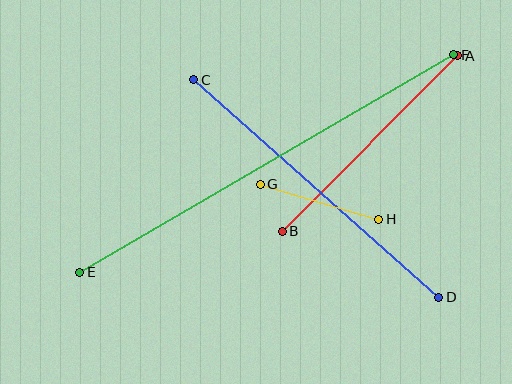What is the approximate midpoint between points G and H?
The midpoint is at approximately (319, 202) pixels.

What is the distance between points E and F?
The distance is approximately 432 pixels.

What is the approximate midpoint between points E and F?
The midpoint is at approximately (267, 164) pixels.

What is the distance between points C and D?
The distance is approximately 328 pixels.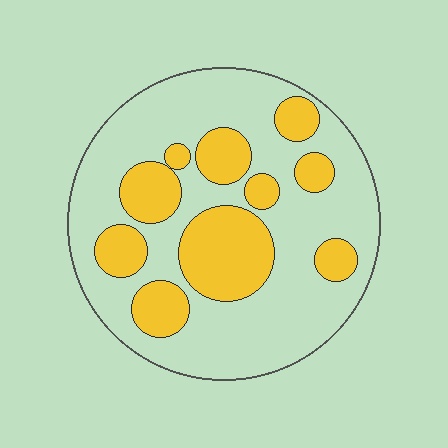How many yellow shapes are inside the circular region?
10.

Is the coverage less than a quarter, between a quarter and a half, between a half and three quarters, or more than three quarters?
Between a quarter and a half.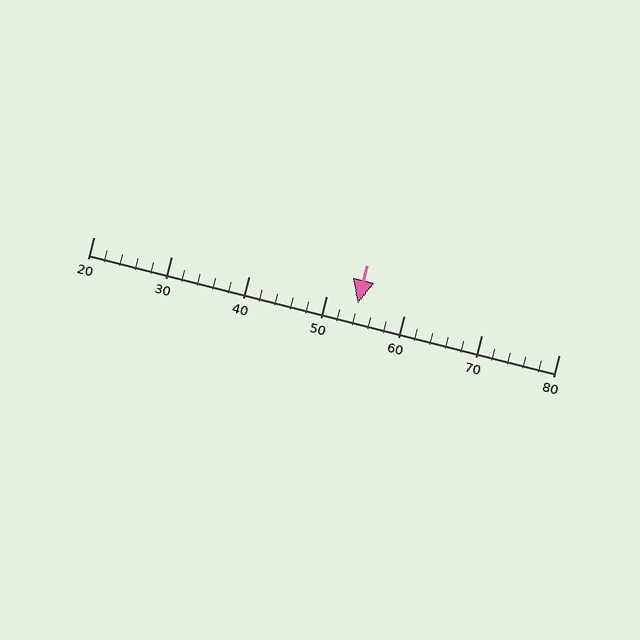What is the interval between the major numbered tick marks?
The major tick marks are spaced 10 units apart.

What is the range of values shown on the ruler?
The ruler shows values from 20 to 80.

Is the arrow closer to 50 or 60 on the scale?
The arrow is closer to 50.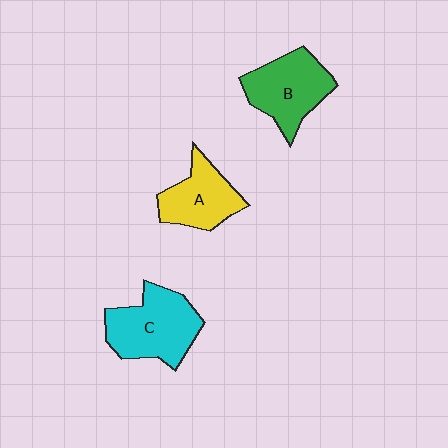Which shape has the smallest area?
Shape A (yellow).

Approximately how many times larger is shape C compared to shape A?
Approximately 1.3 times.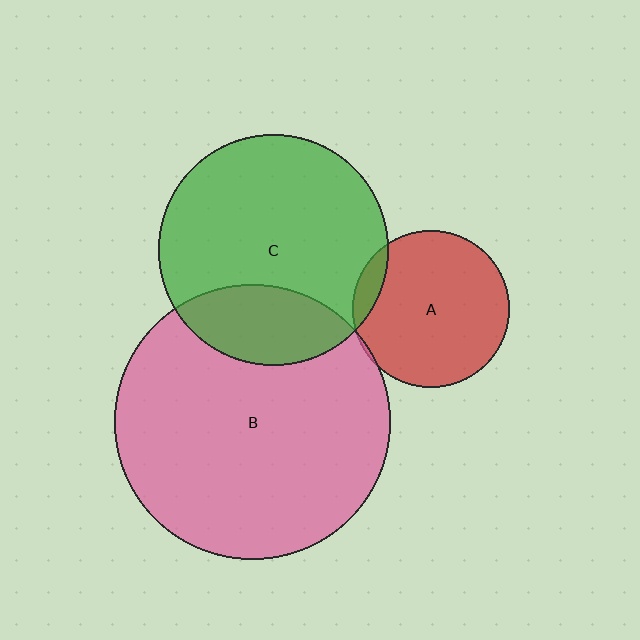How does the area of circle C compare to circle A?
Approximately 2.2 times.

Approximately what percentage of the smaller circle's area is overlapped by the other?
Approximately 5%.